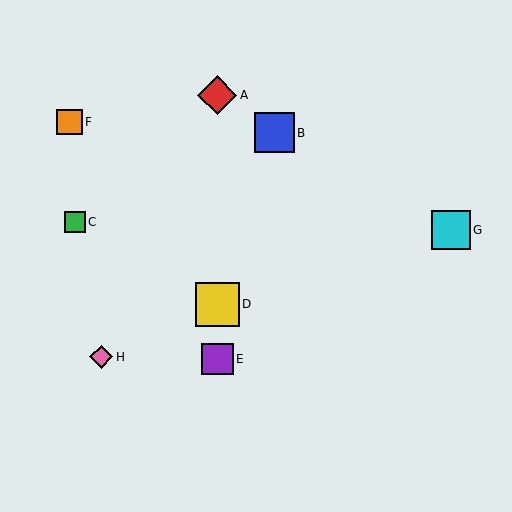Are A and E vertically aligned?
Yes, both are at x≈217.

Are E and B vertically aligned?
No, E is at x≈217 and B is at x≈274.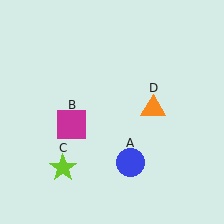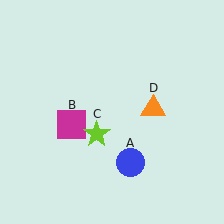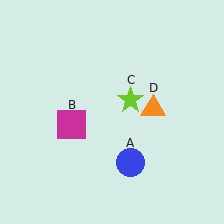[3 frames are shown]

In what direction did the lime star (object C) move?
The lime star (object C) moved up and to the right.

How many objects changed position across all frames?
1 object changed position: lime star (object C).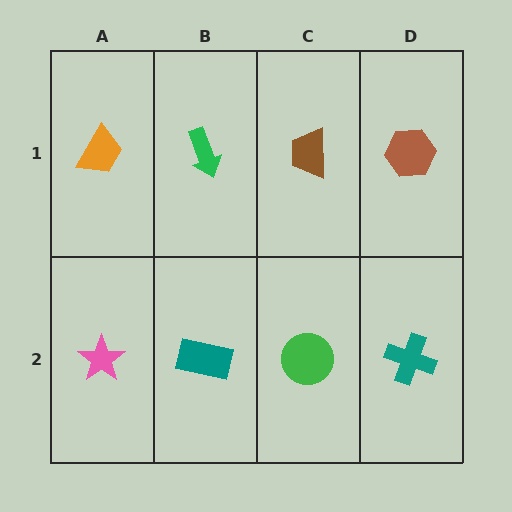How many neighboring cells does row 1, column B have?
3.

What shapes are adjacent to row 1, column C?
A green circle (row 2, column C), a green arrow (row 1, column B), a brown hexagon (row 1, column D).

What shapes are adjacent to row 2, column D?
A brown hexagon (row 1, column D), a green circle (row 2, column C).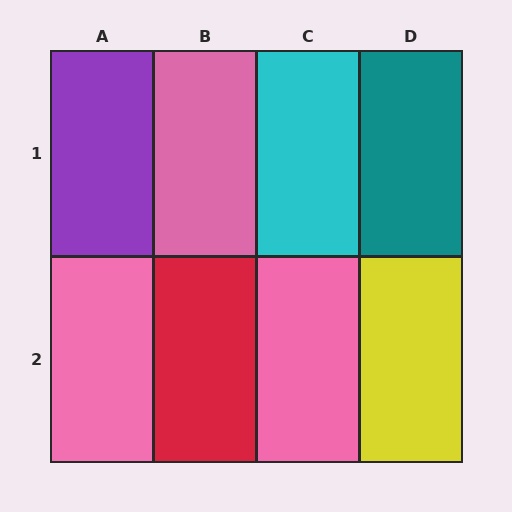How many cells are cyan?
1 cell is cyan.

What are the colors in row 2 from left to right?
Pink, red, pink, yellow.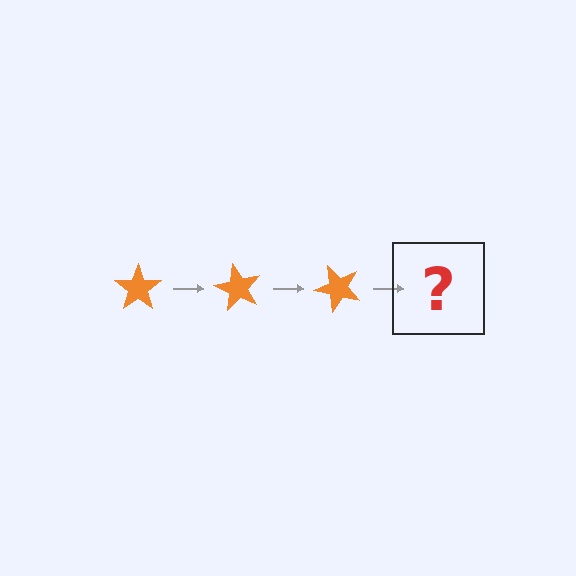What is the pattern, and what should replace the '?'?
The pattern is that the star rotates 60 degrees each step. The '?' should be an orange star rotated 180 degrees.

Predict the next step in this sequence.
The next step is an orange star rotated 180 degrees.